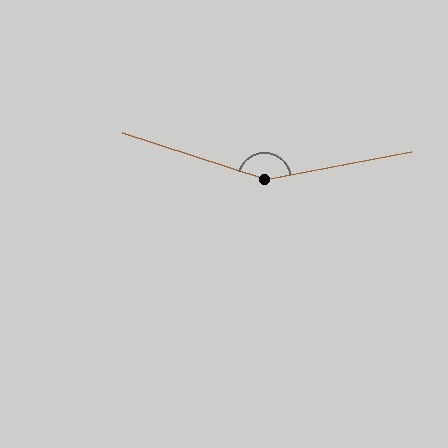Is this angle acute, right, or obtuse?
It is obtuse.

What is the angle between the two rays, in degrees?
Approximately 151 degrees.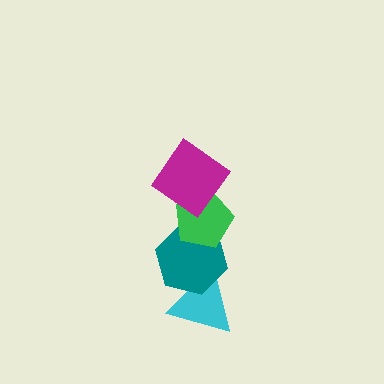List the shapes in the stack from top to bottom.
From top to bottom: the magenta diamond, the green pentagon, the teal hexagon, the cyan triangle.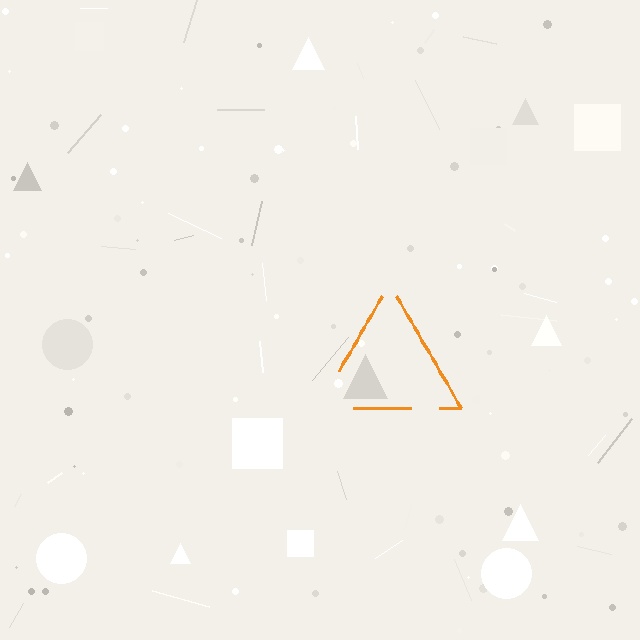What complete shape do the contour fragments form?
The contour fragments form a triangle.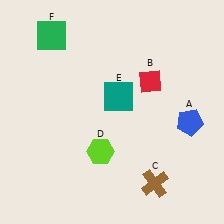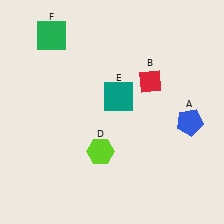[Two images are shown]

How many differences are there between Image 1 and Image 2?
There is 1 difference between the two images.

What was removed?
The brown cross (C) was removed in Image 2.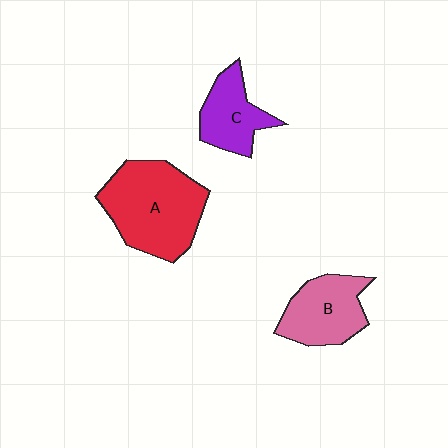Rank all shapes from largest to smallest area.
From largest to smallest: A (red), B (pink), C (purple).